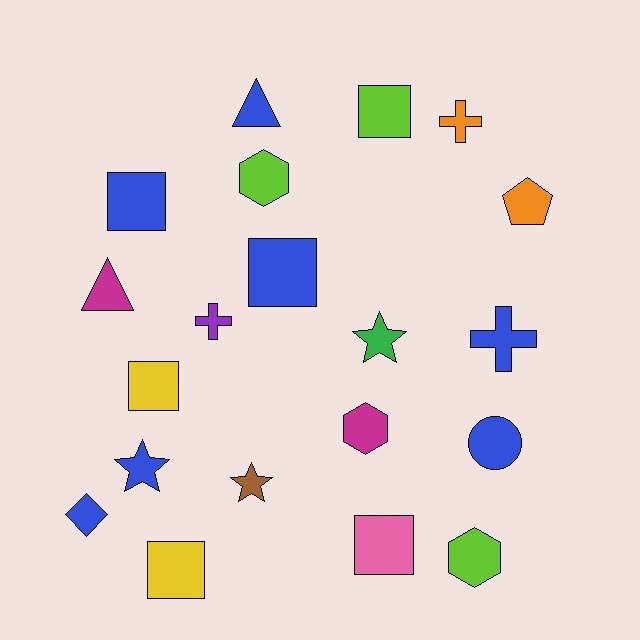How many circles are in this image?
There is 1 circle.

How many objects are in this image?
There are 20 objects.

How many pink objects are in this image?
There is 1 pink object.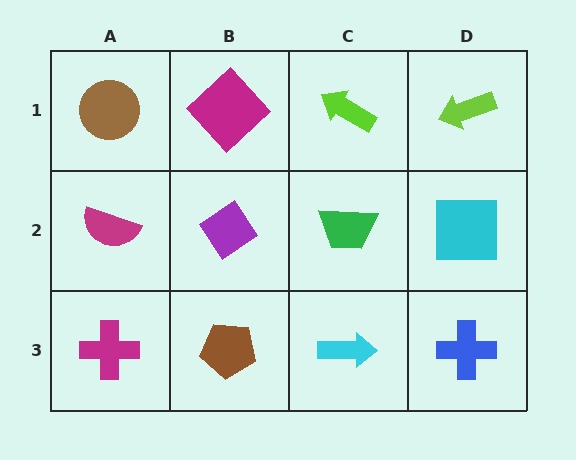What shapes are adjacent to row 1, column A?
A magenta semicircle (row 2, column A), a magenta diamond (row 1, column B).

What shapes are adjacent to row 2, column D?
A lime arrow (row 1, column D), a blue cross (row 3, column D), a green trapezoid (row 2, column C).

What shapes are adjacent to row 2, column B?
A magenta diamond (row 1, column B), a brown pentagon (row 3, column B), a magenta semicircle (row 2, column A), a green trapezoid (row 2, column C).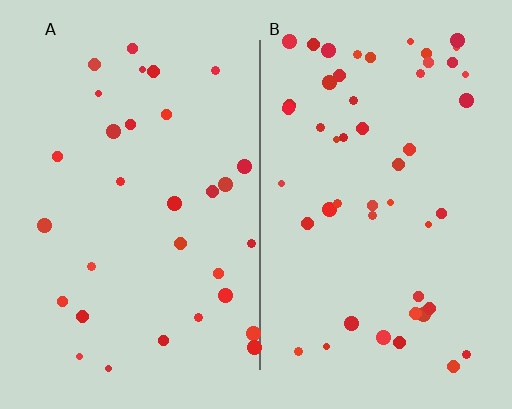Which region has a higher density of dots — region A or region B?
B (the right).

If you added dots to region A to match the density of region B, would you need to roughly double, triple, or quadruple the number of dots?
Approximately double.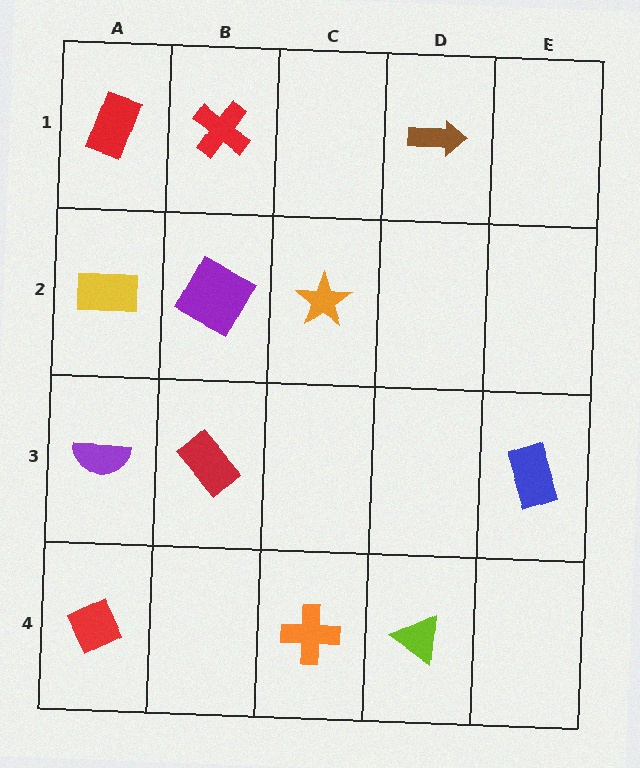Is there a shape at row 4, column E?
No, that cell is empty.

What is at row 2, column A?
A yellow rectangle.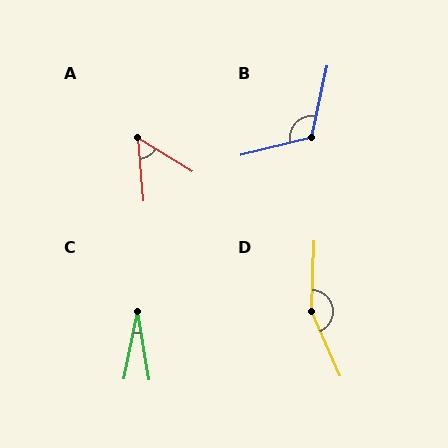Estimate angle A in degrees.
Approximately 53 degrees.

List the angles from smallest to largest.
C (21°), A (53°), B (116°), D (154°).